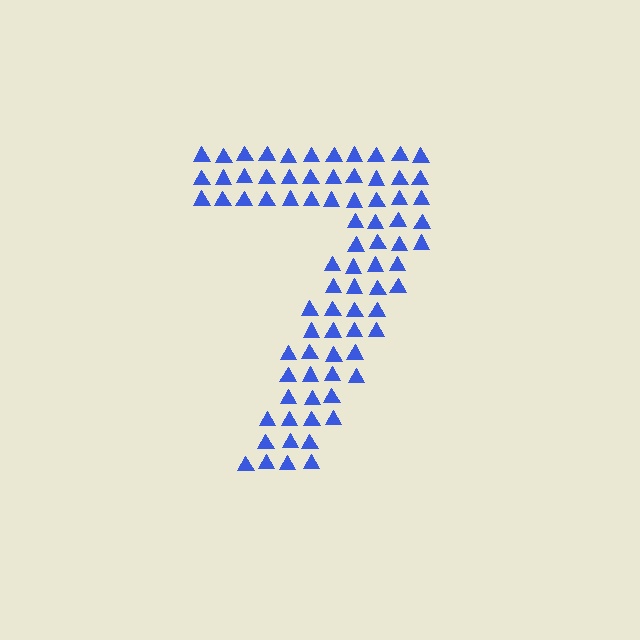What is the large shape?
The large shape is the digit 7.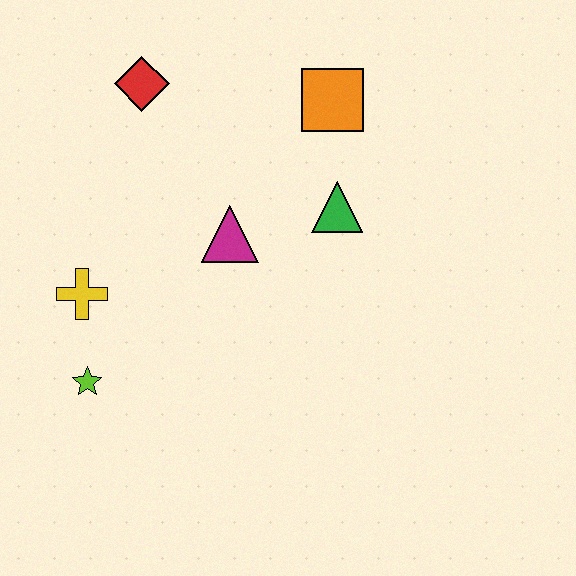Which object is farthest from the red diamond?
The lime star is farthest from the red diamond.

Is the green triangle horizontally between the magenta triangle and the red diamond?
No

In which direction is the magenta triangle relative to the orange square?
The magenta triangle is below the orange square.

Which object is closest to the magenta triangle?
The green triangle is closest to the magenta triangle.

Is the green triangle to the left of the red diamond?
No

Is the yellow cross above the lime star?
Yes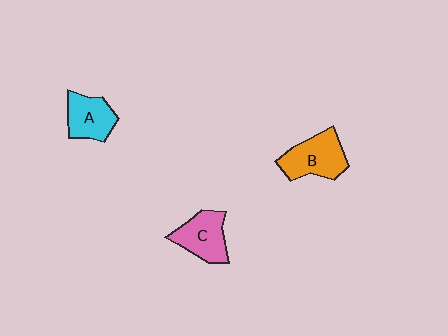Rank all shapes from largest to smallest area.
From largest to smallest: B (orange), C (pink), A (cyan).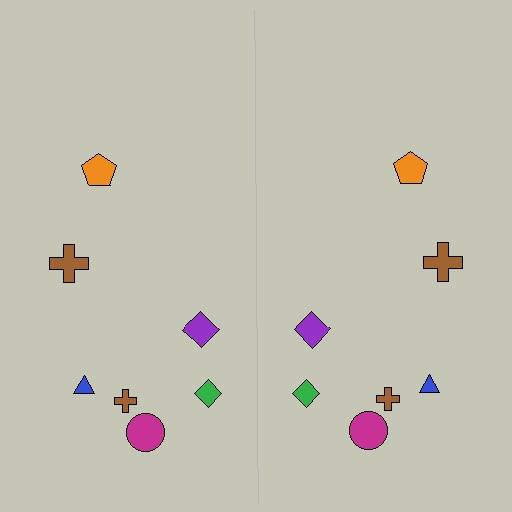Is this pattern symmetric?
Yes, this pattern has bilateral (reflection) symmetry.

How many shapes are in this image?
There are 14 shapes in this image.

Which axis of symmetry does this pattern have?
The pattern has a vertical axis of symmetry running through the center of the image.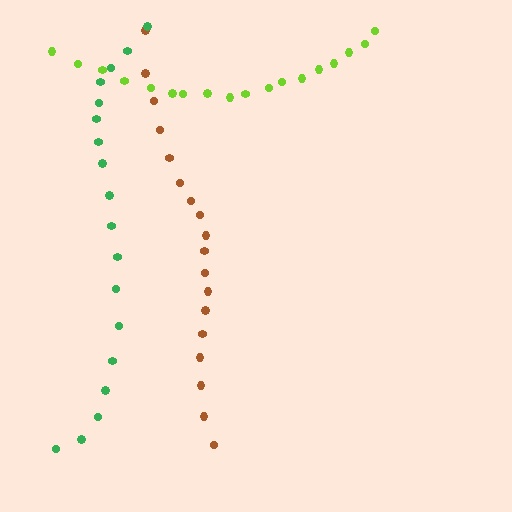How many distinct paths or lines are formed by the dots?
There are 3 distinct paths.